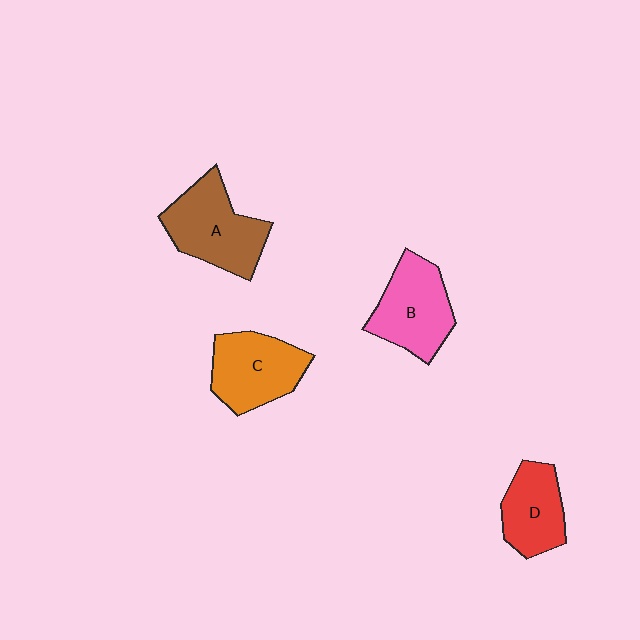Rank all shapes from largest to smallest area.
From largest to smallest: A (brown), B (pink), C (orange), D (red).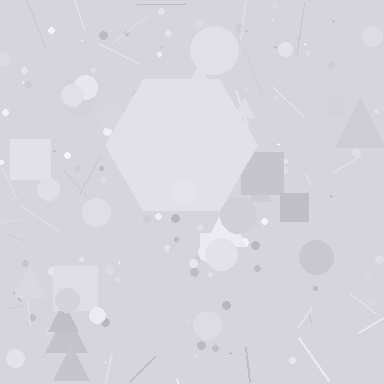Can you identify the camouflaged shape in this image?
The camouflaged shape is a hexagon.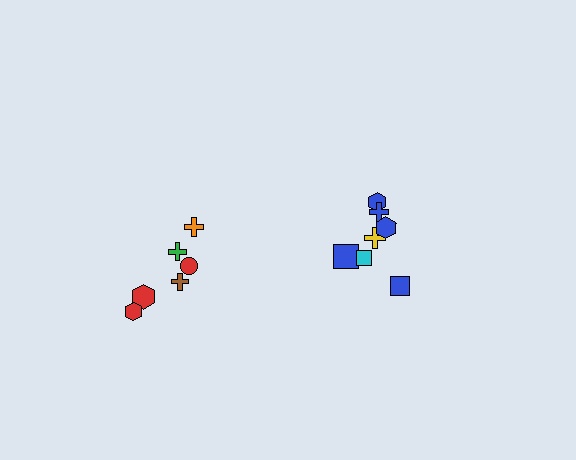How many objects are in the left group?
There are 6 objects.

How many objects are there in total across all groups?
There are 14 objects.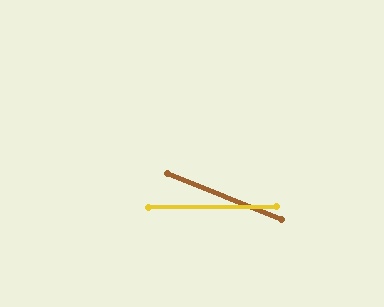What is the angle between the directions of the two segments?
Approximately 22 degrees.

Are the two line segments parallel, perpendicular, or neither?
Neither parallel nor perpendicular — they differ by about 22°.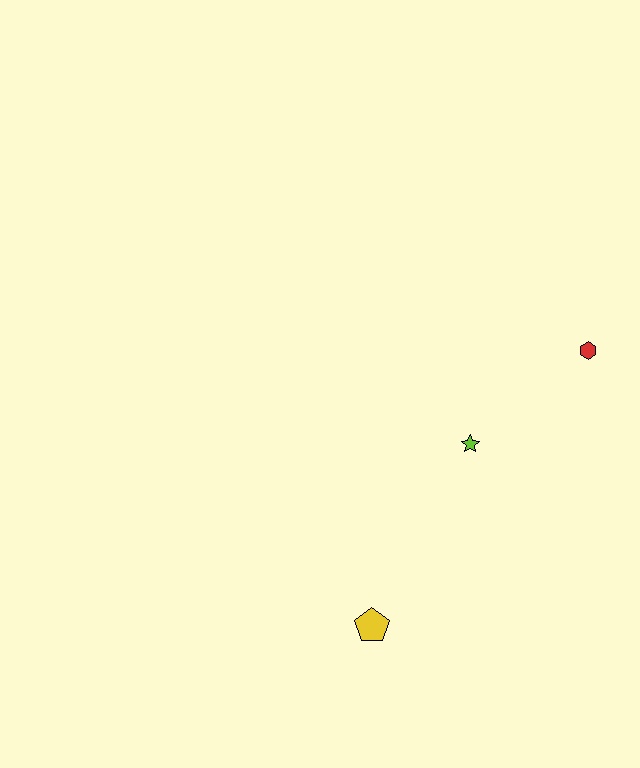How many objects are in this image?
There are 3 objects.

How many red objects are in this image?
There is 1 red object.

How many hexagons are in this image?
There is 1 hexagon.